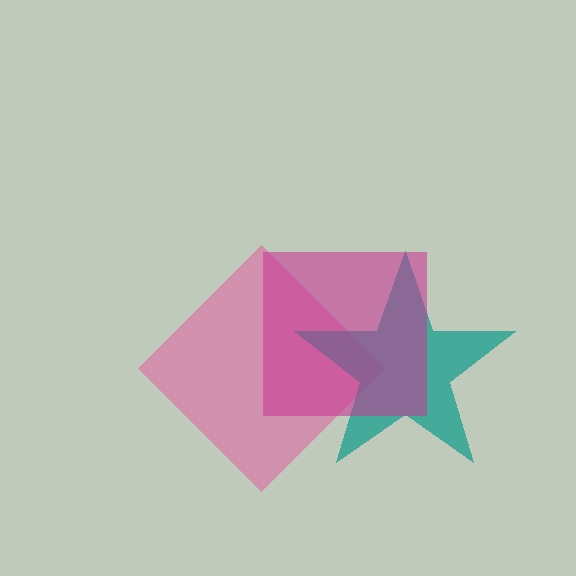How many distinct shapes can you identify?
There are 3 distinct shapes: a pink diamond, a teal star, a magenta square.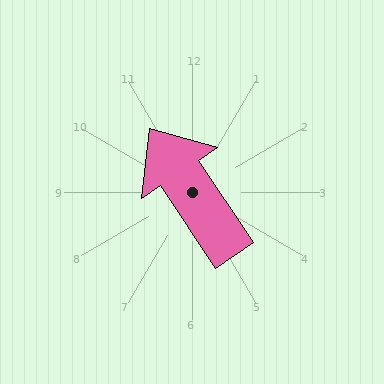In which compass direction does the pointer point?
Northwest.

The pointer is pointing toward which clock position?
Roughly 11 o'clock.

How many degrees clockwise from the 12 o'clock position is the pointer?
Approximately 326 degrees.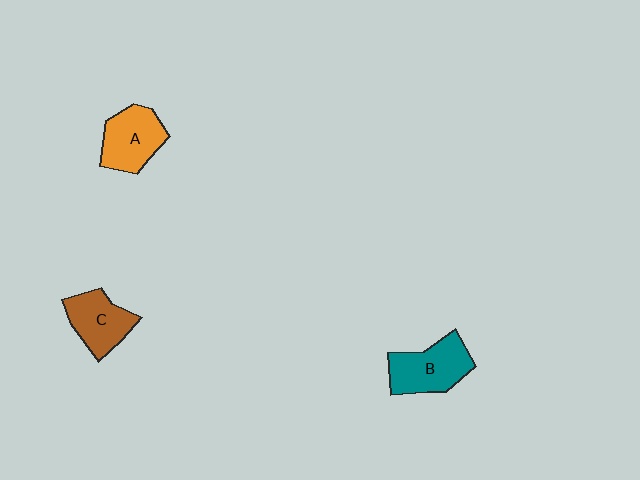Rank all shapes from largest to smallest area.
From largest to smallest: B (teal), A (orange), C (brown).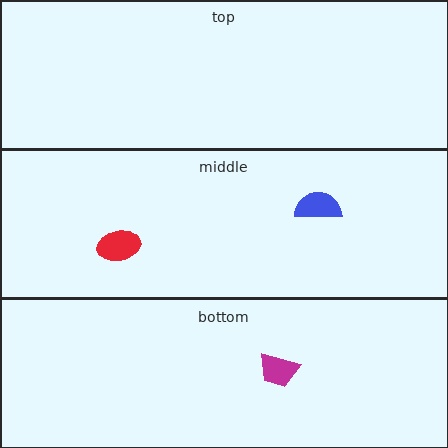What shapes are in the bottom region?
The magenta trapezoid.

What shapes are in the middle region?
The red ellipse, the blue semicircle.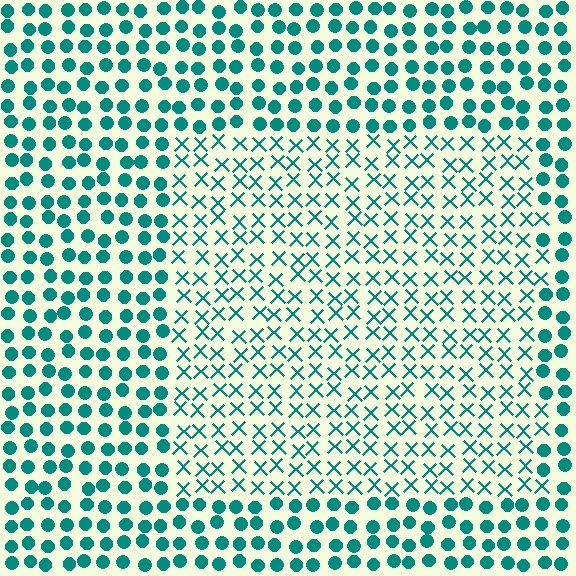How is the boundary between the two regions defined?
The boundary is defined by a change in element shape: X marks inside vs. circles outside. All elements share the same color and spacing.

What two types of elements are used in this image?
The image uses X marks inside the rectangle region and circles outside it.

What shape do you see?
I see a rectangle.